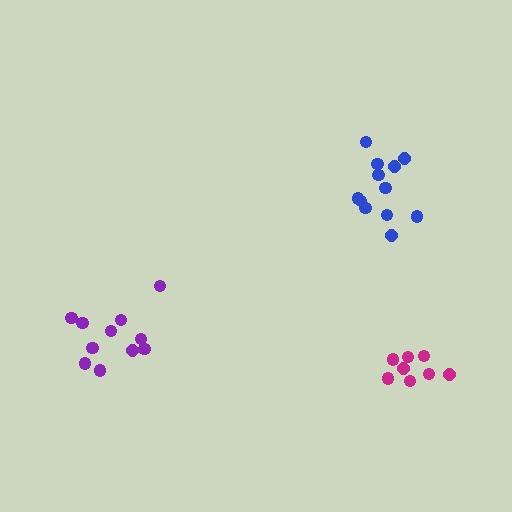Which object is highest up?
The blue cluster is topmost.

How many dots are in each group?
Group 1: 11 dots, Group 2: 8 dots, Group 3: 12 dots (31 total).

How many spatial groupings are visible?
There are 3 spatial groupings.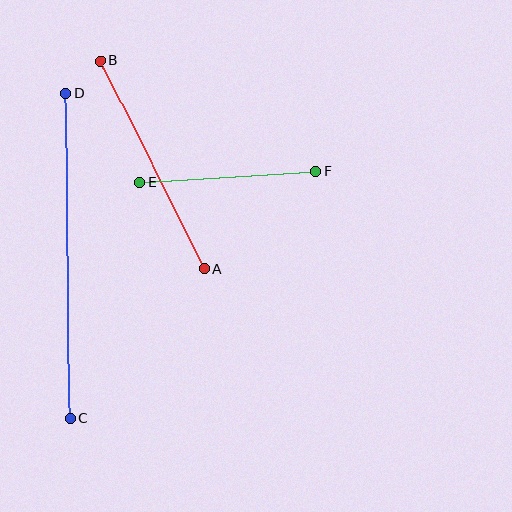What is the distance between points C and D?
The distance is approximately 325 pixels.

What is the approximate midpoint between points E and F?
The midpoint is at approximately (228, 177) pixels.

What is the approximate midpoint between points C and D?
The midpoint is at approximately (68, 255) pixels.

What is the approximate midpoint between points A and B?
The midpoint is at approximately (152, 165) pixels.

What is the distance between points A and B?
The distance is approximately 232 pixels.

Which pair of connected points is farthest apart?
Points C and D are farthest apart.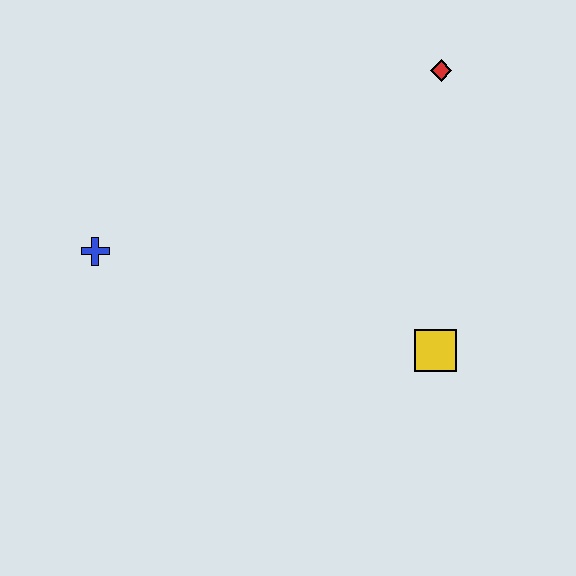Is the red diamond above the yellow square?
Yes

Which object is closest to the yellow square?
The red diamond is closest to the yellow square.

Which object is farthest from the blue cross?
The red diamond is farthest from the blue cross.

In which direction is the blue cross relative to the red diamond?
The blue cross is to the left of the red diamond.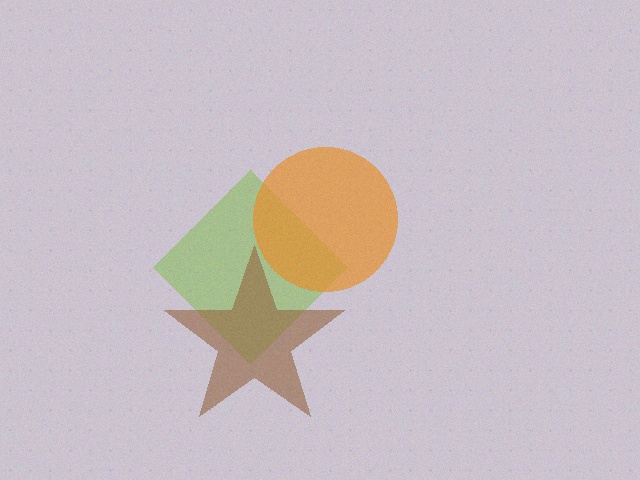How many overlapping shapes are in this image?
There are 3 overlapping shapes in the image.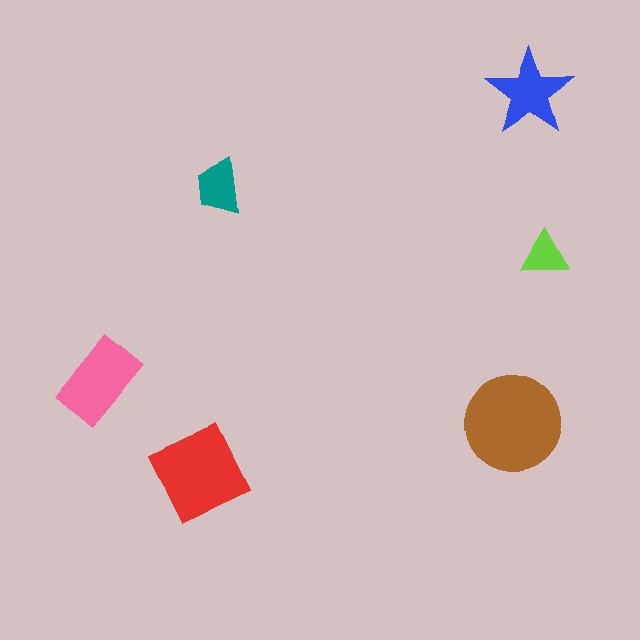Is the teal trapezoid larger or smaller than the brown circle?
Smaller.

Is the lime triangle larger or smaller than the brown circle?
Smaller.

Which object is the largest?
The brown circle.